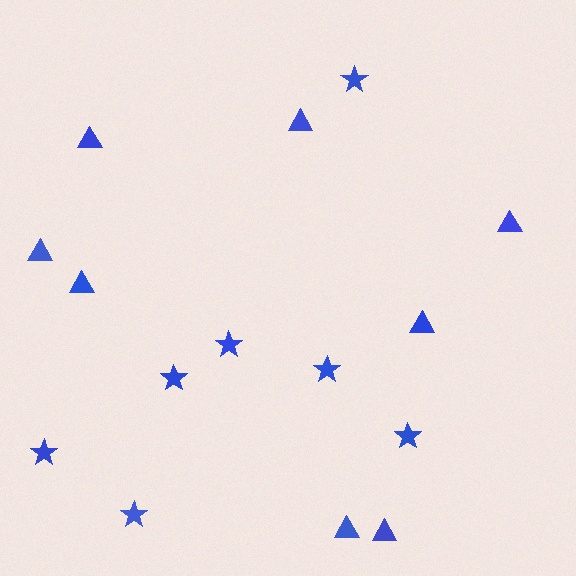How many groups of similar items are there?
There are 2 groups: one group of stars (7) and one group of triangles (8).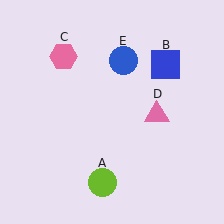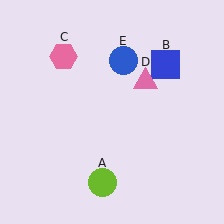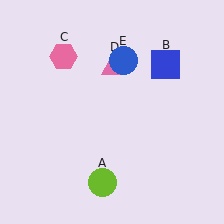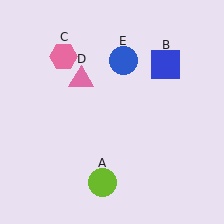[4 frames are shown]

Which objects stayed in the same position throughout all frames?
Lime circle (object A) and blue square (object B) and pink hexagon (object C) and blue circle (object E) remained stationary.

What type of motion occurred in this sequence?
The pink triangle (object D) rotated counterclockwise around the center of the scene.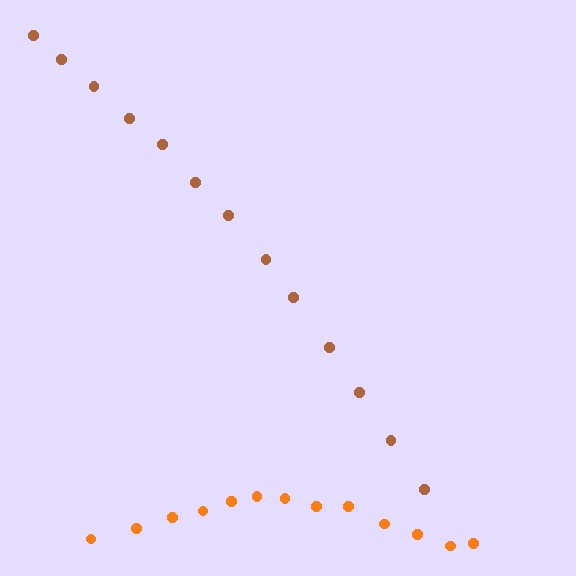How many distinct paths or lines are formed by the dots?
There are 2 distinct paths.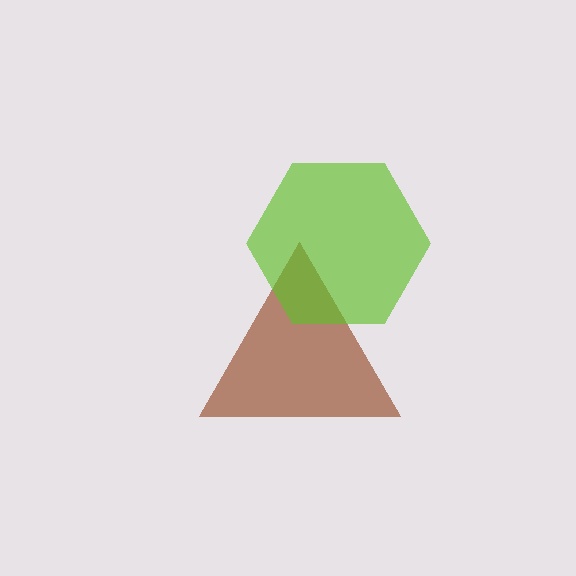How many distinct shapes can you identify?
There are 2 distinct shapes: a brown triangle, a lime hexagon.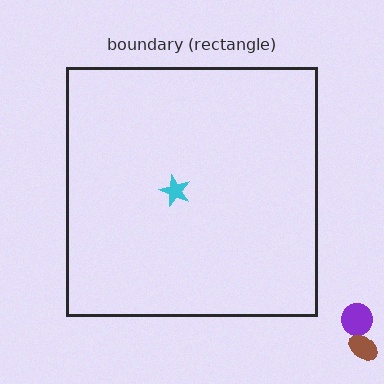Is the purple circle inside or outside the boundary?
Outside.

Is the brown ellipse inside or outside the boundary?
Outside.